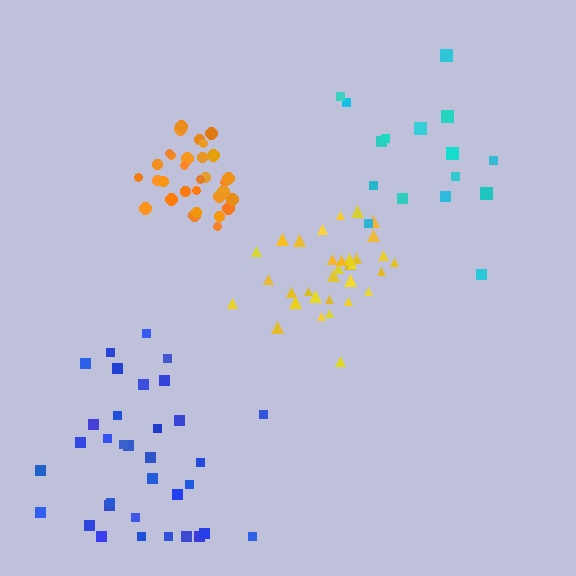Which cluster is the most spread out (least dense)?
Cyan.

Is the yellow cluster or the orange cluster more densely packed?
Orange.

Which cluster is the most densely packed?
Orange.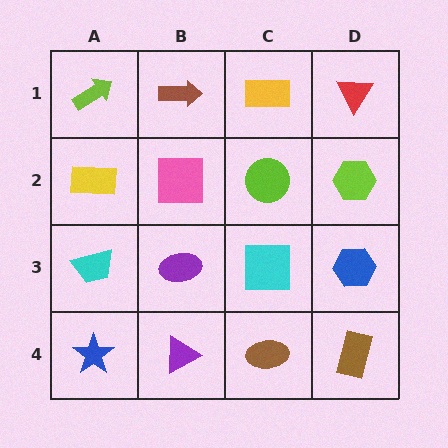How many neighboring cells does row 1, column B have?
3.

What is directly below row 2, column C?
A cyan square.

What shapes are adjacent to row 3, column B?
A pink square (row 2, column B), a purple triangle (row 4, column B), a cyan trapezoid (row 3, column A), a cyan square (row 3, column C).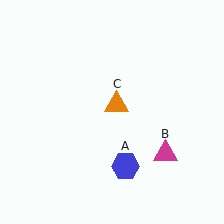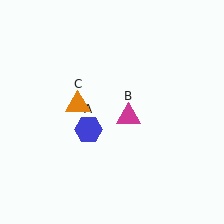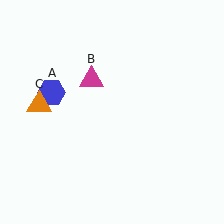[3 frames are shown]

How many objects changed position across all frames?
3 objects changed position: blue hexagon (object A), magenta triangle (object B), orange triangle (object C).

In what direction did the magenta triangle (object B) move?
The magenta triangle (object B) moved up and to the left.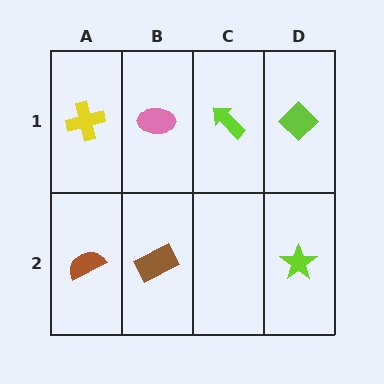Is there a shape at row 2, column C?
No, that cell is empty.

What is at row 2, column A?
A brown semicircle.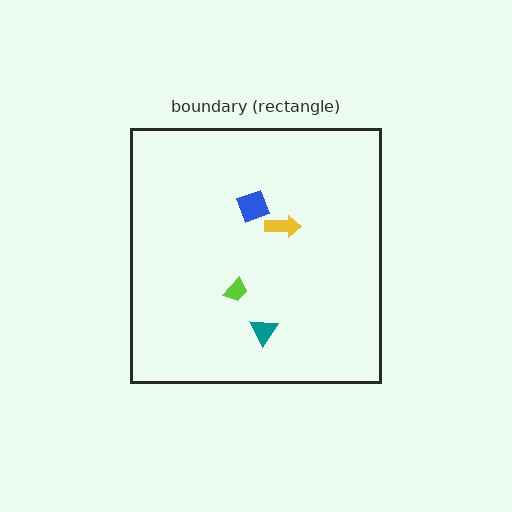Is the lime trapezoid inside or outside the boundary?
Inside.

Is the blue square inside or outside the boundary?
Inside.